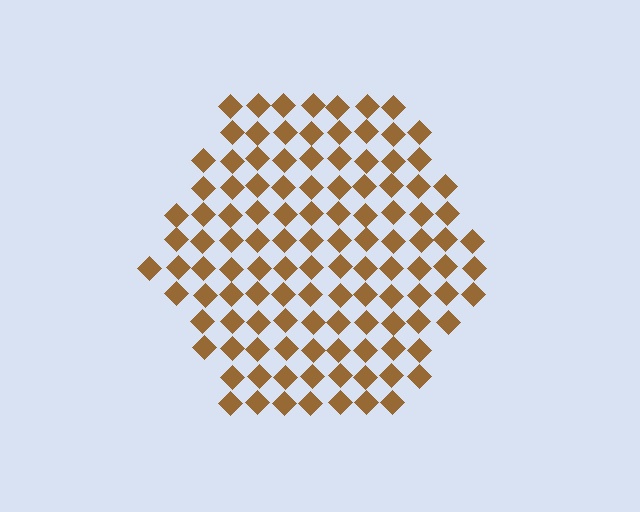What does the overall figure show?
The overall figure shows a hexagon.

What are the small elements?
The small elements are diamonds.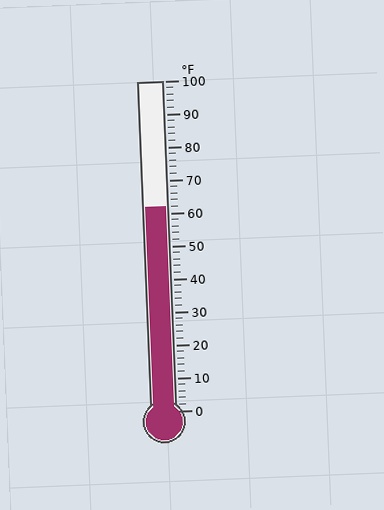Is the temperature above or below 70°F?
The temperature is below 70°F.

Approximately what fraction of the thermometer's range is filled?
The thermometer is filled to approximately 60% of its range.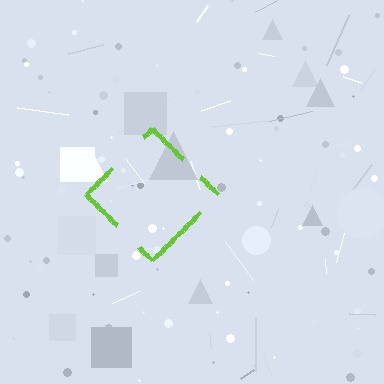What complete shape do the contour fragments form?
The contour fragments form a diamond.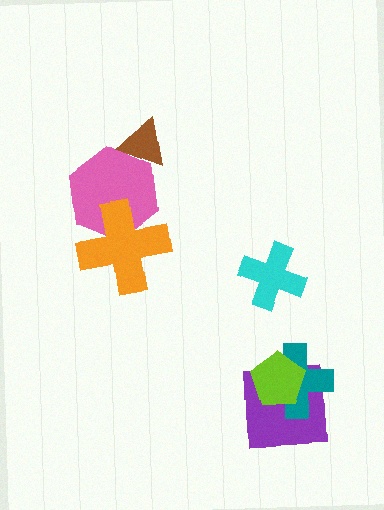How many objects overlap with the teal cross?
2 objects overlap with the teal cross.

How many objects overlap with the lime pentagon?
2 objects overlap with the lime pentagon.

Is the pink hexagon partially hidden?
Yes, it is partially covered by another shape.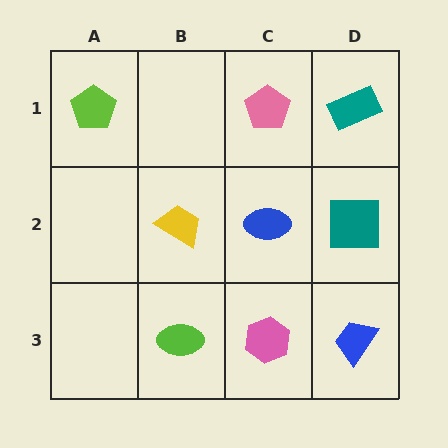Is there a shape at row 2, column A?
No, that cell is empty.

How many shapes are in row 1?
3 shapes.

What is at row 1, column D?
A teal rectangle.